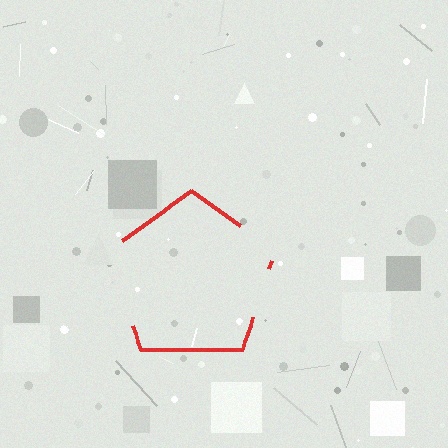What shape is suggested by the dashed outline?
The dashed outline suggests a pentagon.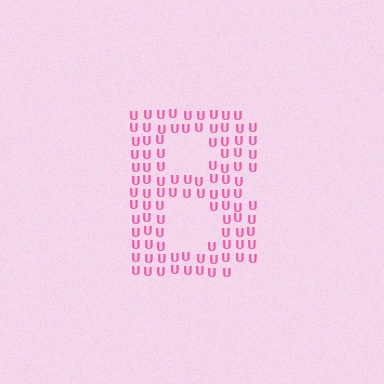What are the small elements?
The small elements are letter U's.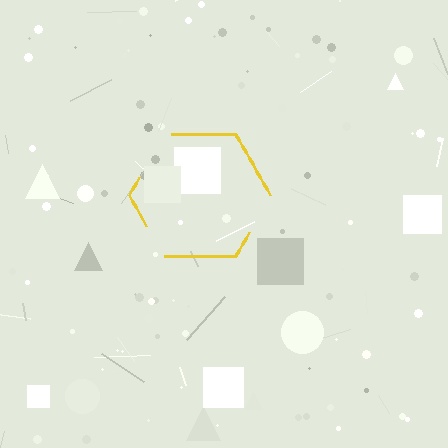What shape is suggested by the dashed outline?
The dashed outline suggests a hexagon.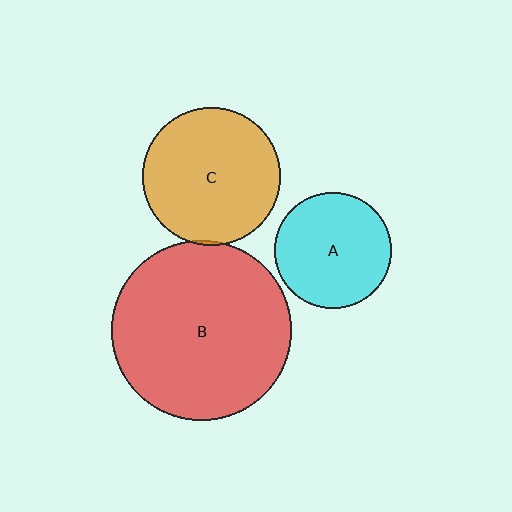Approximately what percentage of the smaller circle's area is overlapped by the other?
Approximately 5%.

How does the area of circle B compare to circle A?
Approximately 2.4 times.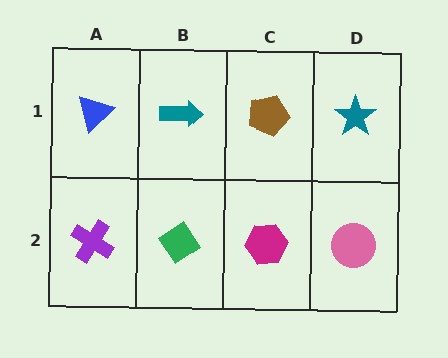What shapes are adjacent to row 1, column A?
A purple cross (row 2, column A), a teal arrow (row 1, column B).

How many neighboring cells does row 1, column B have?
3.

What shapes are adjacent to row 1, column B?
A green diamond (row 2, column B), a blue triangle (row 1, column A), a brown pentagon (row 1, column C).